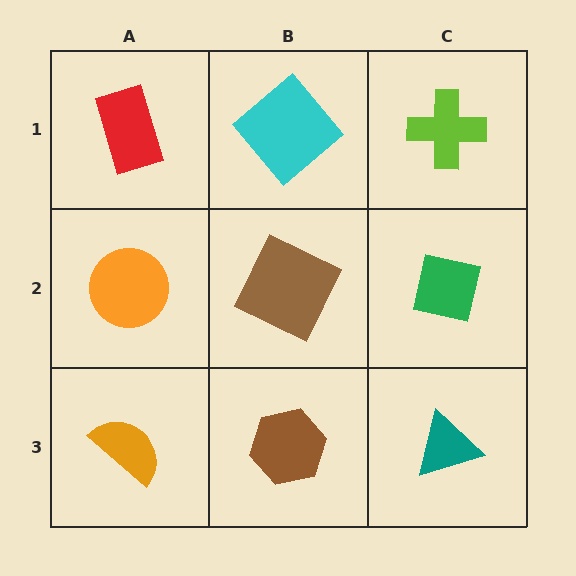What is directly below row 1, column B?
A brown square.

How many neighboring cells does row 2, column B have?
4.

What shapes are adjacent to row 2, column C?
A lime cross (row 1, column C), a teal triangle (row 3, column C), a brown square (row 2, column B).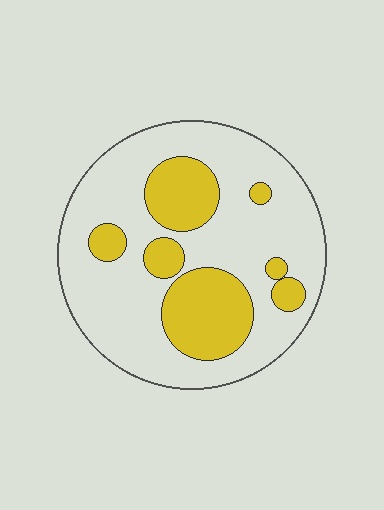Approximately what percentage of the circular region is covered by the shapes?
Approximately 30%.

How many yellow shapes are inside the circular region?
7.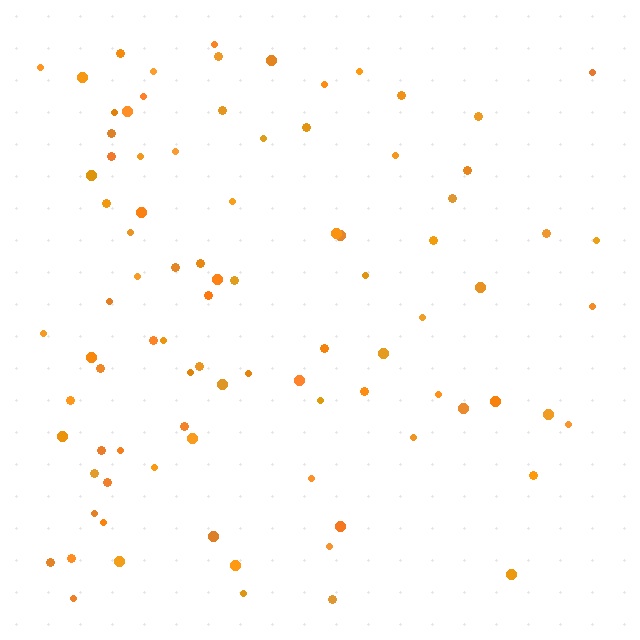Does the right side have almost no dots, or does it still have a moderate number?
Still a moderate number, just noticeably fewer than the left.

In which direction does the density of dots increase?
From right to left, with the left side densest.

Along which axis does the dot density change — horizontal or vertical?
Horizontal.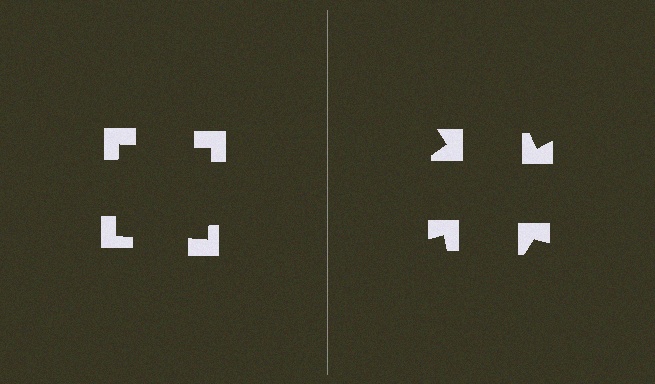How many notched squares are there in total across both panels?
8 — 4 on each side.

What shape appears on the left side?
An illusory square.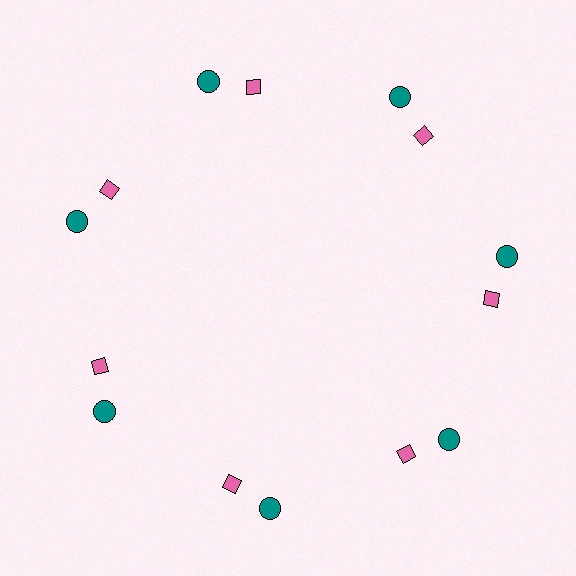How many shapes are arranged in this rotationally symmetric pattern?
There are 14 shapes, arranged in 7 groups of 2.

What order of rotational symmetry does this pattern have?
This pattern has 7-fold rotational symmetry.